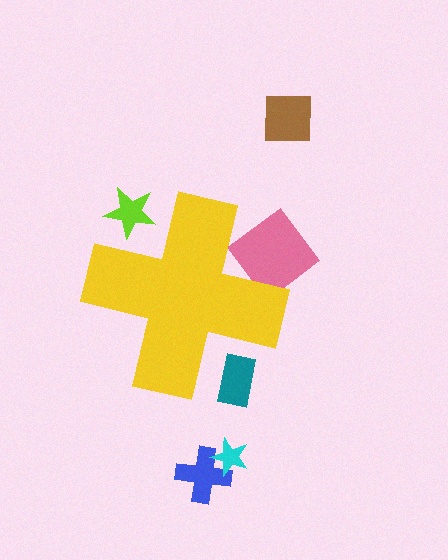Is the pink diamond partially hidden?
Yes, the pink diamond is partially hidden behind the yellow cross.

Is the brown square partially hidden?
No, the brown square is fully visible.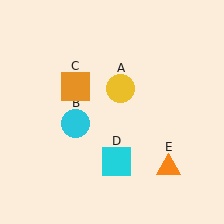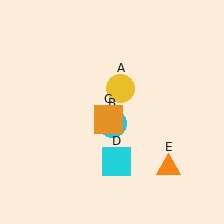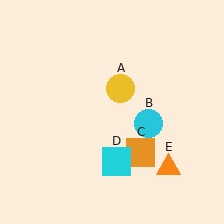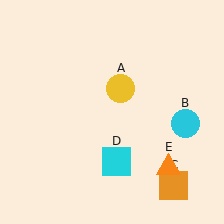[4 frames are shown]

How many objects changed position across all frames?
2 objects changed position: cyan circle (object B), orange square (object C).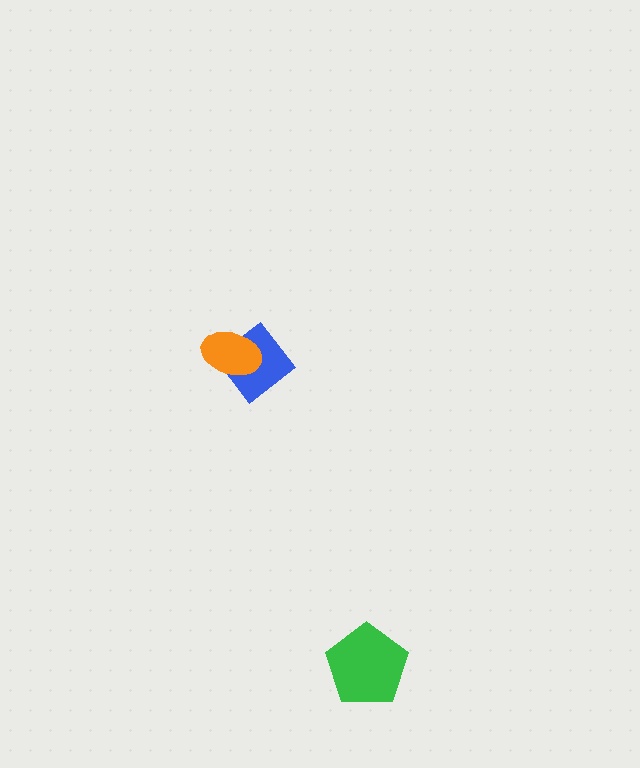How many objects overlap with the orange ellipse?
1 object overlaps with the orange ellipse.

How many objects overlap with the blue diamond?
1 object overlaps with the blue diamond.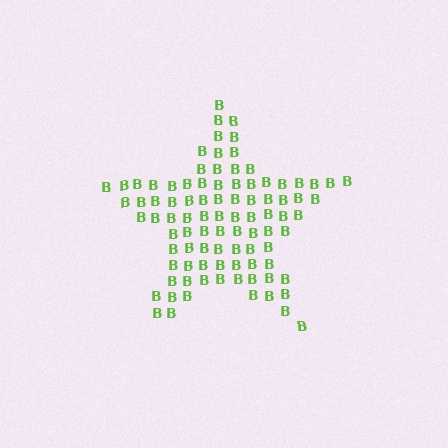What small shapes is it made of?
It is made of small letter B's.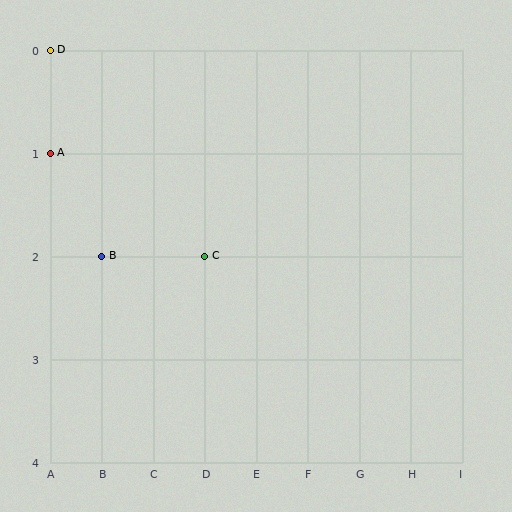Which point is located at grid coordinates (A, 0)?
Point D is at (A, 0).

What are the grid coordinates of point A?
Point A is at grid coordinates (A, 1).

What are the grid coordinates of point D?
Point D is at grid coordinates (A, 0).